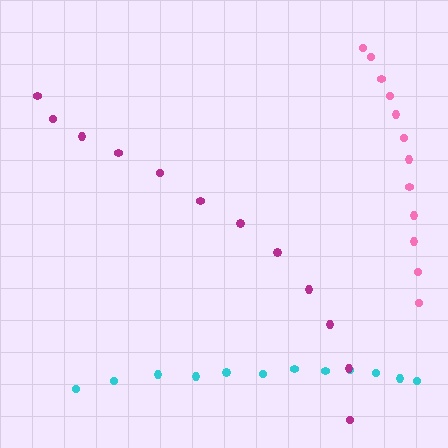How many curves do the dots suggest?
There are 3 distinct paths.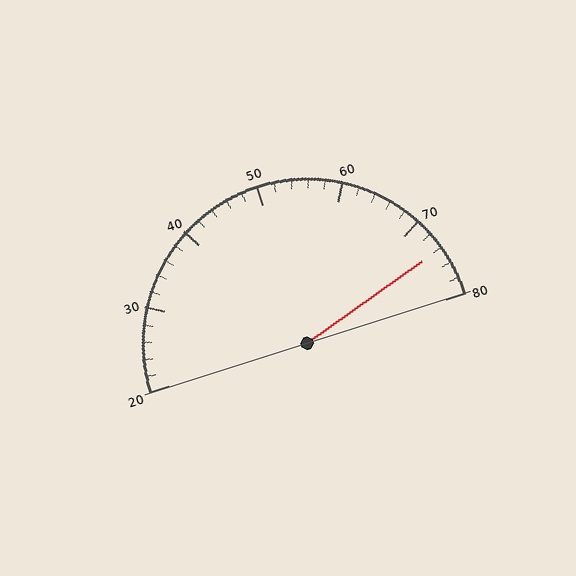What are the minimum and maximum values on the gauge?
The gauge ranges from 20 to 80.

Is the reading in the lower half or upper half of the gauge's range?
The reading is in the upper half of the range (20 to 80).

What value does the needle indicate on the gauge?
The needle indicates approximately 74.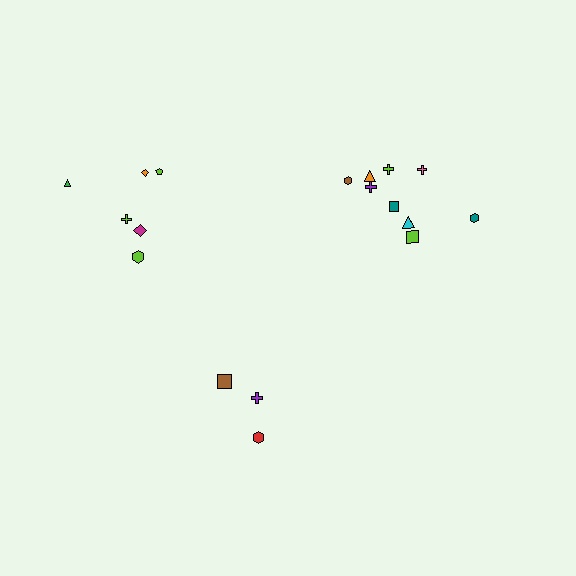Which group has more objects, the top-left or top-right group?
The top-right group.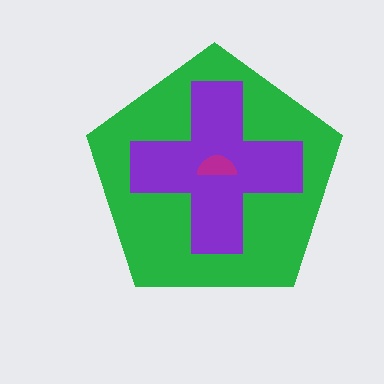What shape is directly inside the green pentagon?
The purple cross.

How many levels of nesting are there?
3.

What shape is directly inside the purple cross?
The magenta semicircle.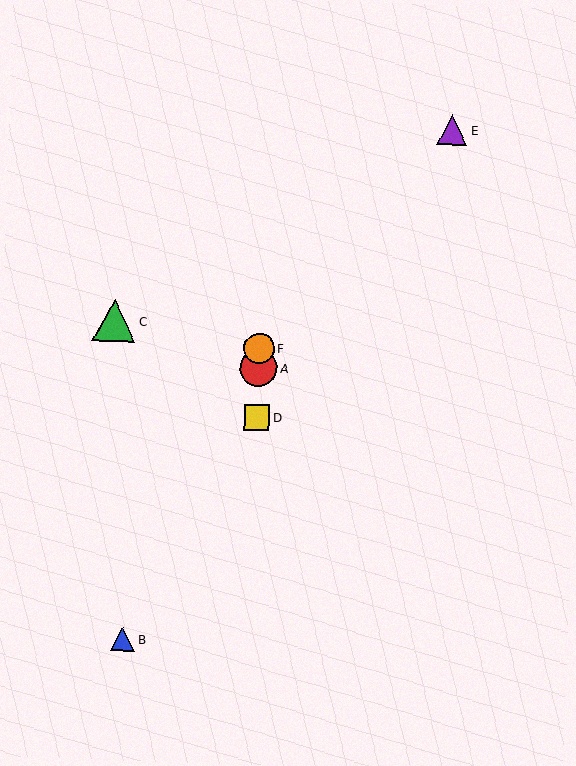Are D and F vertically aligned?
Yes, both are at x≈257.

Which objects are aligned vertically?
Objects A, D, F are aligned vertically.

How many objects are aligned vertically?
3 objects (A, D, F) are aligned vertically.